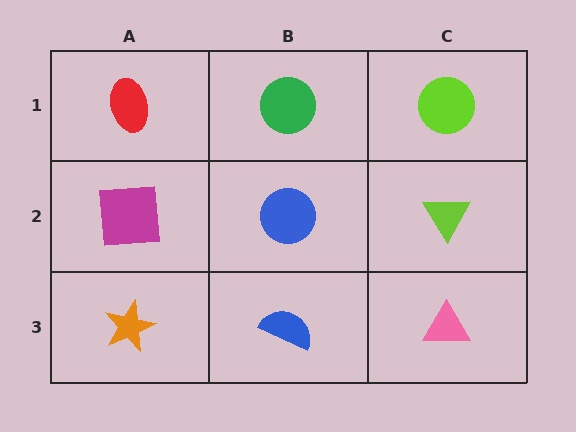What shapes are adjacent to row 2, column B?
A green circle (row 1, column B), a blue semicircle (row 3, column B), a magenta square (row 2, column A), a lime triangle (row 2, column C).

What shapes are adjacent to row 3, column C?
A lime triangle (row 2, column C), a blue semicircle (row 3, column B).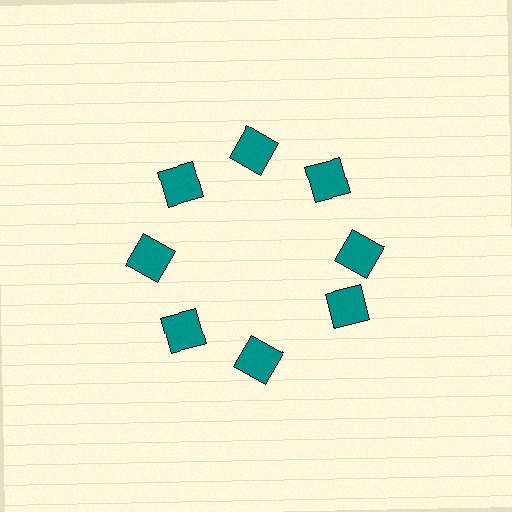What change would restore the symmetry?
The symmetry would be restored by rotating it back into even spacing with its neighbors so that all 8 squares sit at equal angles and equal distance from the center.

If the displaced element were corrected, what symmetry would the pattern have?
It would have 8-fold rotational symmetry — the pattern would map onto itself every 45 degrees.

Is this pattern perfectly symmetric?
No. The 8 teal squares are arranged in a ring, but one element near the 4 o'clock position is rotated out of alignment along the ring, breaking the 8-fold rotational symmetry.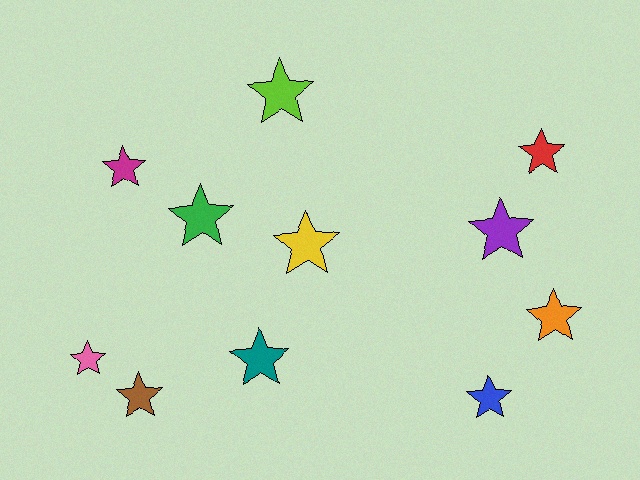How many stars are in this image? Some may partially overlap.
There are 11 stars.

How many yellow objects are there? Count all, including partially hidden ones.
There is 1 yellow object.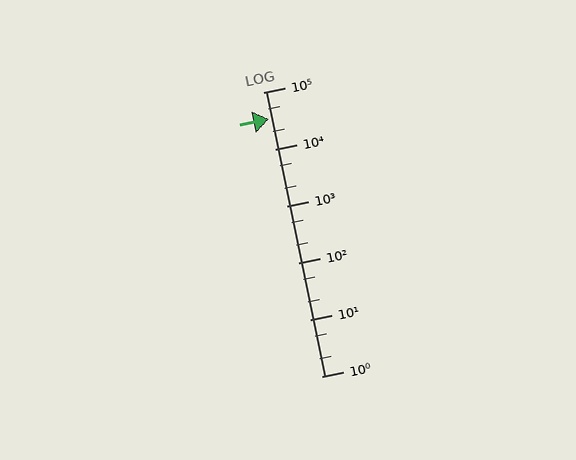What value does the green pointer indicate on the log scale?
The pointer indicates approximately 34000.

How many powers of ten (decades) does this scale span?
The scale spans 5 decades, from 1 to 100000.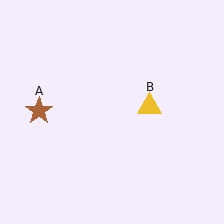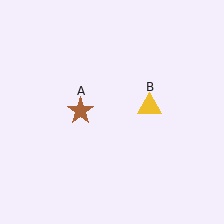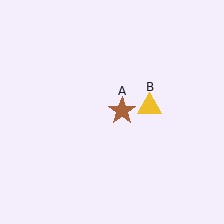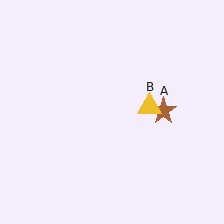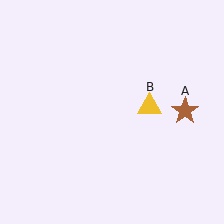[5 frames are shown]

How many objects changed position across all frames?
1 object changed position: brown star (object A).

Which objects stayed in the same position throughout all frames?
Yellow triangle (object B) remained stationary.